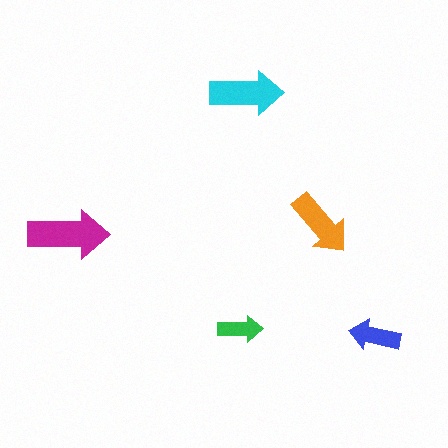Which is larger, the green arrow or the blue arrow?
The blue one.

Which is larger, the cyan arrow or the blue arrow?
The cyan one.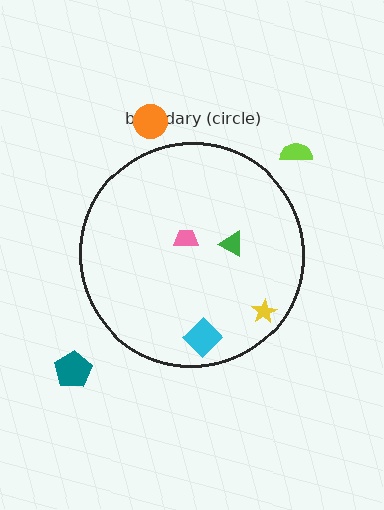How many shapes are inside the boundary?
4 inside, 3 outside.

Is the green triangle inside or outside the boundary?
Inside.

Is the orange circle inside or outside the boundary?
Outside.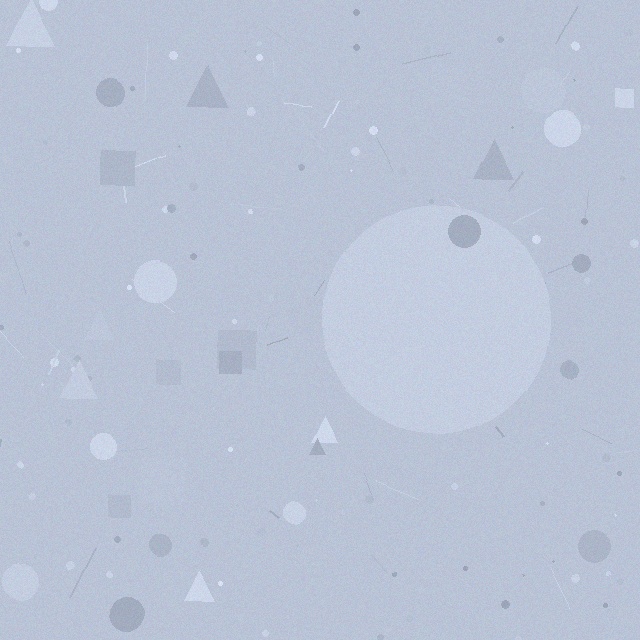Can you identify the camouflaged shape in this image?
The camouflaged shape is a circle.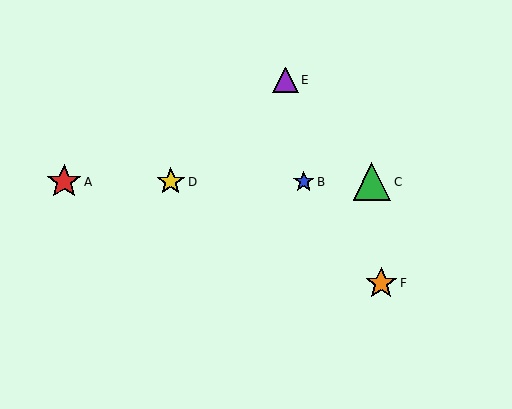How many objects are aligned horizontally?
4 objects (A, B, C, D) are aligned horizontally.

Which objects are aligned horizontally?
Objects A, B, C, D are aligned horizontally.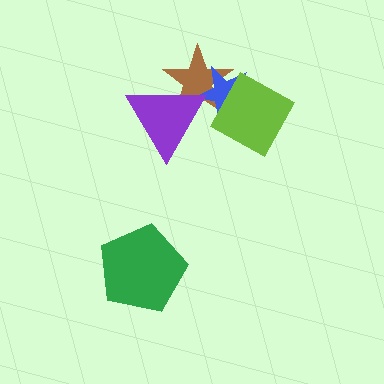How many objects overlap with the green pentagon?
0 objects overlap with the green pentagon.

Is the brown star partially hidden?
Yes, it is partially covered by another shape.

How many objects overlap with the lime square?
1 object overlaps with the lime square.